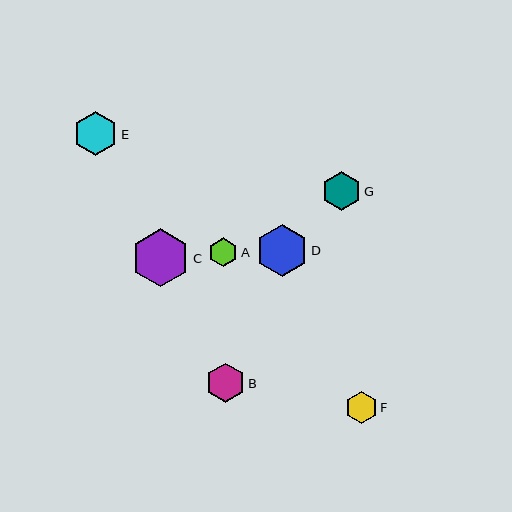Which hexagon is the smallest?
Hexagon A is the smallest with a size of approximately 29 pixels.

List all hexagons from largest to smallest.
From largest to smallest: C, D, E, B, G, F, A.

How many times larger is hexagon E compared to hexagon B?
Hexagon E is approximately 1.1 times the size of hexagon B.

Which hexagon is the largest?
Hexagon C is the largest with a size of approximately 58 pixels.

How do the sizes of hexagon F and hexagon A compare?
Hexagon F and hexagon A are approximately the same size.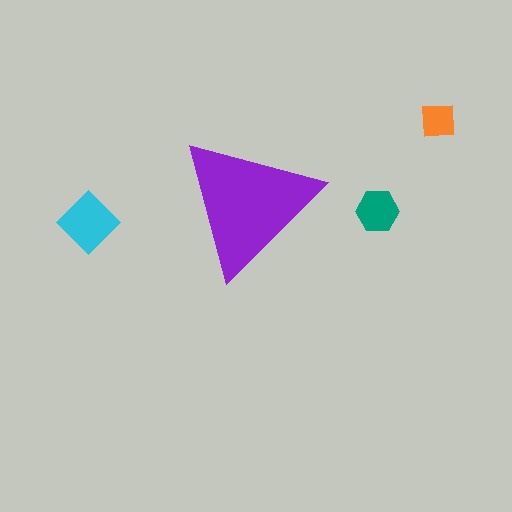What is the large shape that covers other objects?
A purple triangle.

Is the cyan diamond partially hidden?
No, the cyan diamond is fully visible.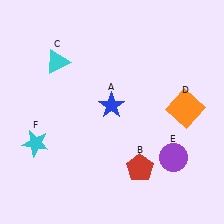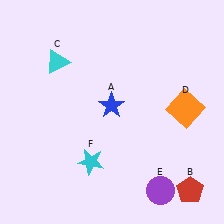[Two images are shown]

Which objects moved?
The objects that moved are: the red pentagon (B), the purple circle (E), the cyan star (F).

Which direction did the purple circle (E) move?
The purple circle (E) moved down.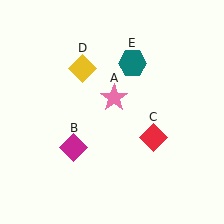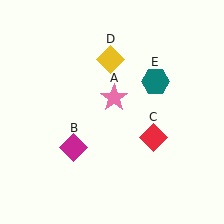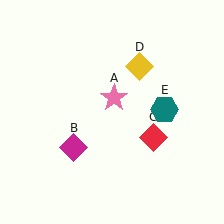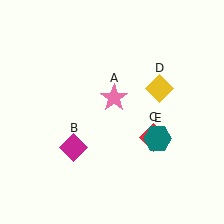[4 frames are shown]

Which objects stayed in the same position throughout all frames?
Pink star (object A) and magenta diamond (object B) and red diamond (object C) remained stationary.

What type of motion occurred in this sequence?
The yellow diamond (object D), teal hexagon (object E) rotated clockwise around the center of the scene.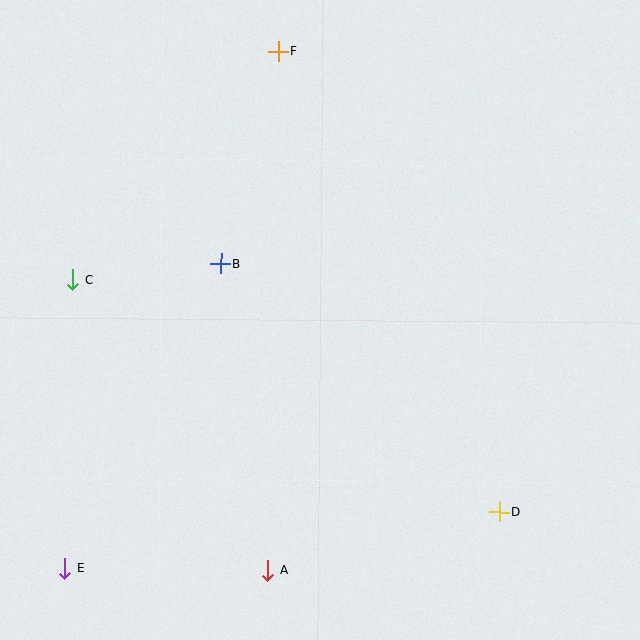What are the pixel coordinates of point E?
Point E is at (65, 568).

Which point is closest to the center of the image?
Point B at (221, 264) is closest to the center.